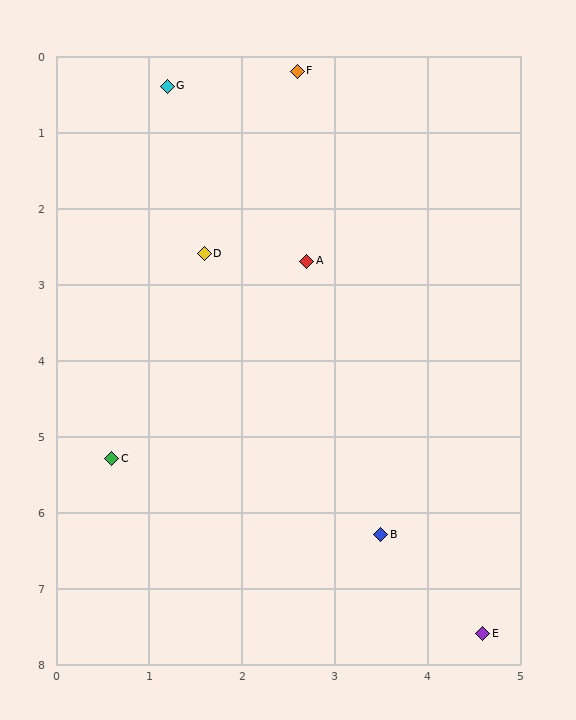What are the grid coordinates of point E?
Point E is at approximately (4.6, 7.6).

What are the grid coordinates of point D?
Point D is at approximately (1.6, 2.6).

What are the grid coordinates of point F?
Point F is at approximately (2.6, 0.2).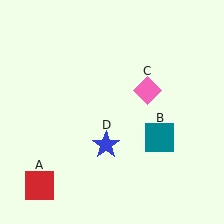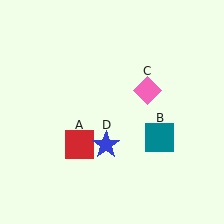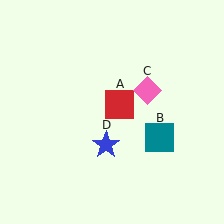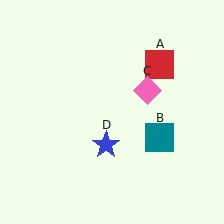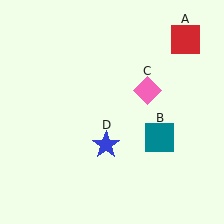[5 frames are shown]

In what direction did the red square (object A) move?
The red square (object A) moved up and to the right.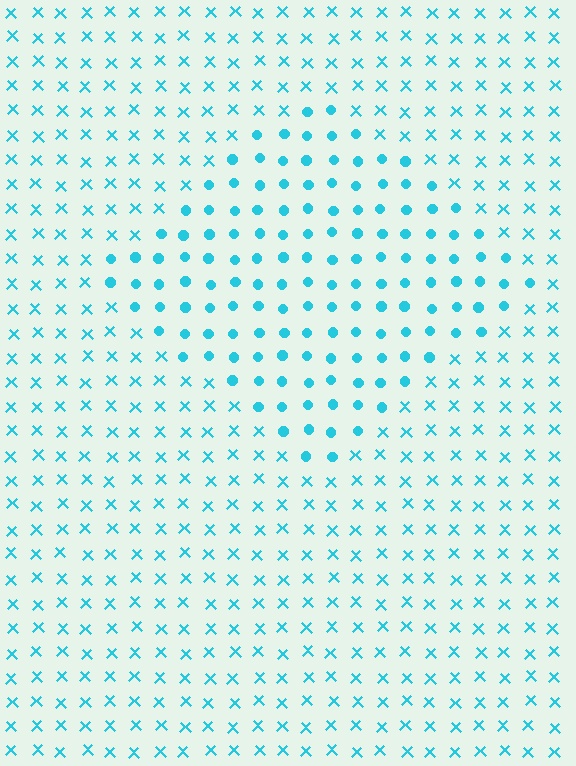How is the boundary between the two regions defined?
The boundary is defined by a change in element shape: circles inside vs. X marks outside. All elements share the same color and spacing.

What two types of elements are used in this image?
The image uses circles inside the diamond region and X marks outside it.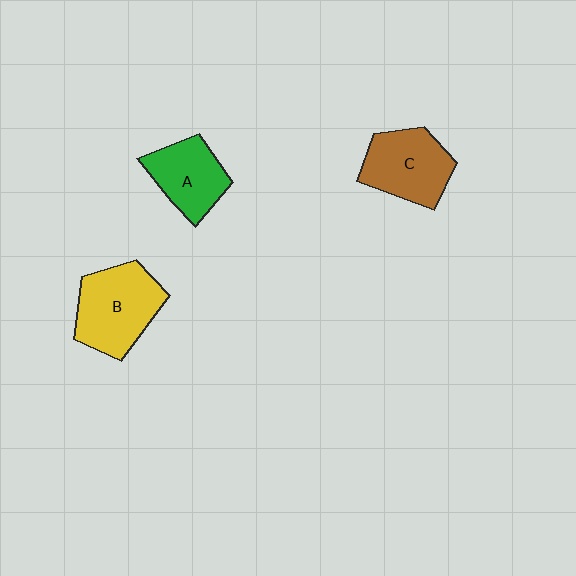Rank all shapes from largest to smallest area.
From largest to smallest: B (yellow), C (brown), A (green).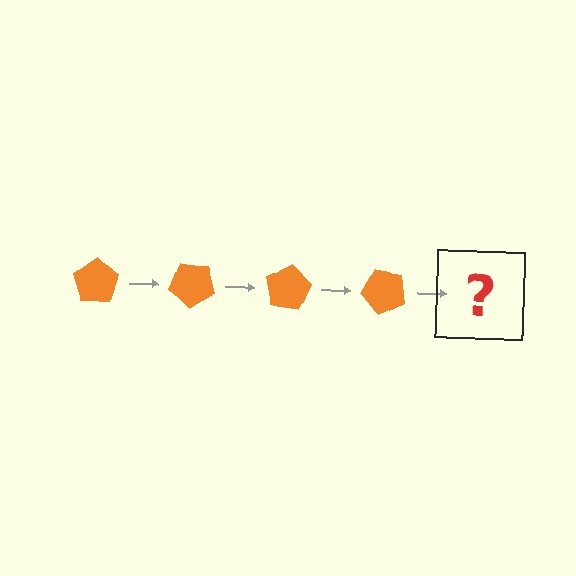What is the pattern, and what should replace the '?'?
The pattern is that the pentagon rotates 40 degrees each step. The '?' should be an orange pentagon rotated 160 degrees.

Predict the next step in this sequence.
The next step is an orange pentagon rotated 160 degrees.